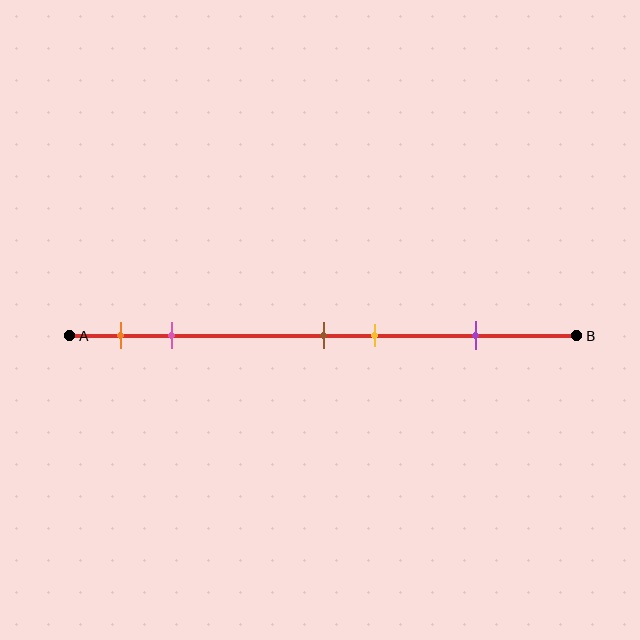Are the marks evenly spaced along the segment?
No, the marks are not evenly spaced.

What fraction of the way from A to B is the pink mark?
The pink mark is approximately 20% (0.2) of the way from A to B.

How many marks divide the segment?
There are 5 marks dividing the segment.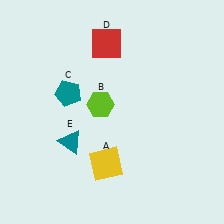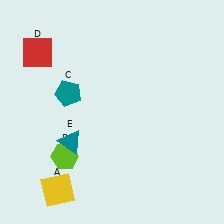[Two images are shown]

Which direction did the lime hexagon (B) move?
The lime hexagon (B) moved down.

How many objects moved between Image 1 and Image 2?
3 objects moved between the two images.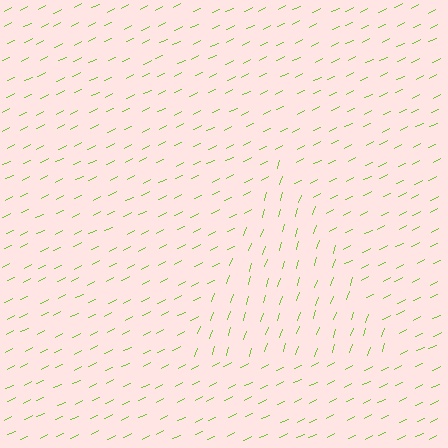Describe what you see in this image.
The image is filled with small lime line segments. A triangle region in the image has lines oriented differently from the surrounding lines, creating a visible texture boundary.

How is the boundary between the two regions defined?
The boundary is defined purely by a change in line orientation (approximately 45 degrees difference). All lines are the same color and thickness.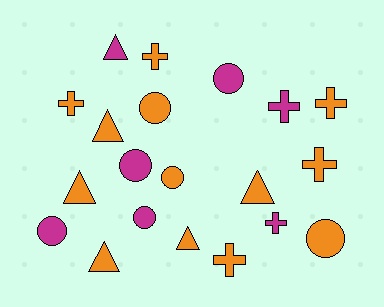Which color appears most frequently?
Orange, with 13 objects.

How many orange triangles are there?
There are 5 orange triangles.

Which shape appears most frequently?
Cross, with 7 objects.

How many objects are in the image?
There are 20 objects.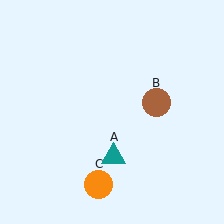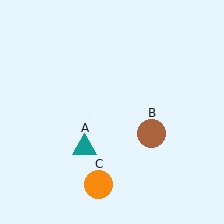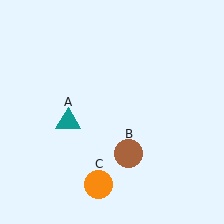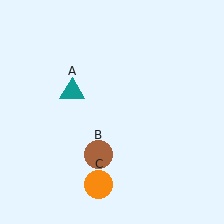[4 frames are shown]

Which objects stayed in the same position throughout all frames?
Orange circle (object C) remained stationary.